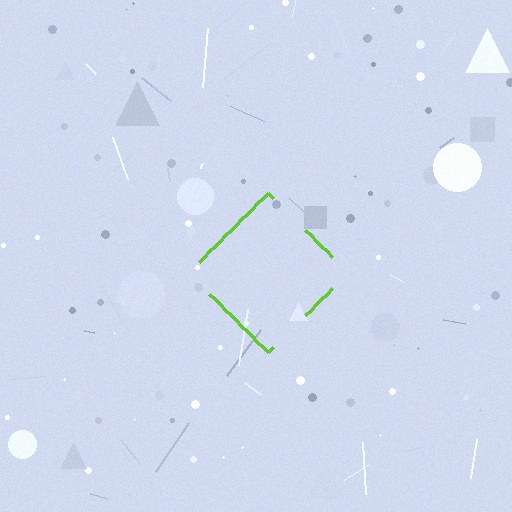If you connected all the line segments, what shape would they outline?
They would outline a diamond.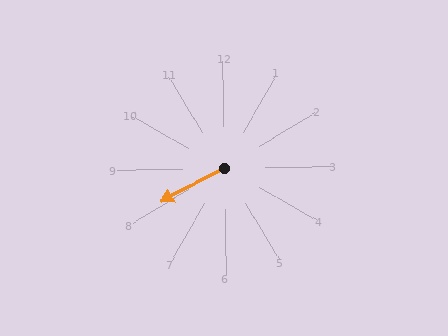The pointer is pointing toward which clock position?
Roughly 8 o'clock.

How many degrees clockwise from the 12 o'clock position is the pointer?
Approximately 243 degrees.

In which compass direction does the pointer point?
Southwest.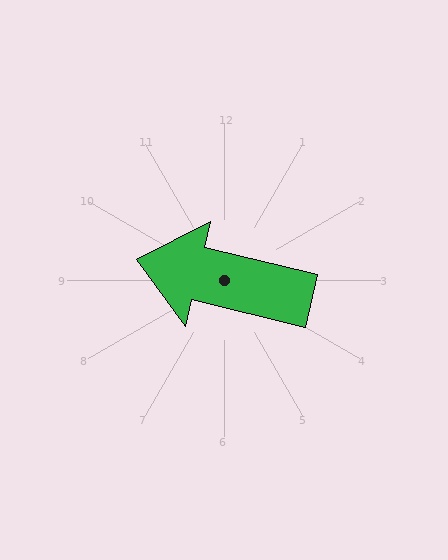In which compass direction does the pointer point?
West.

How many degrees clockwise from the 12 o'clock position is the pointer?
Approximately 284 degrees.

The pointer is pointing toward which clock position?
Roughly 9 o'clock.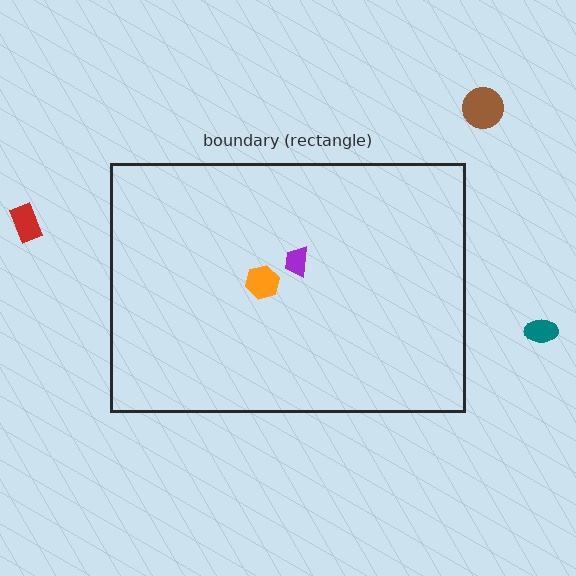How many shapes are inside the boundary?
2 inside, 3 outside.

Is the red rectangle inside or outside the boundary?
Outside.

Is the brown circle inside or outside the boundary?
Outside.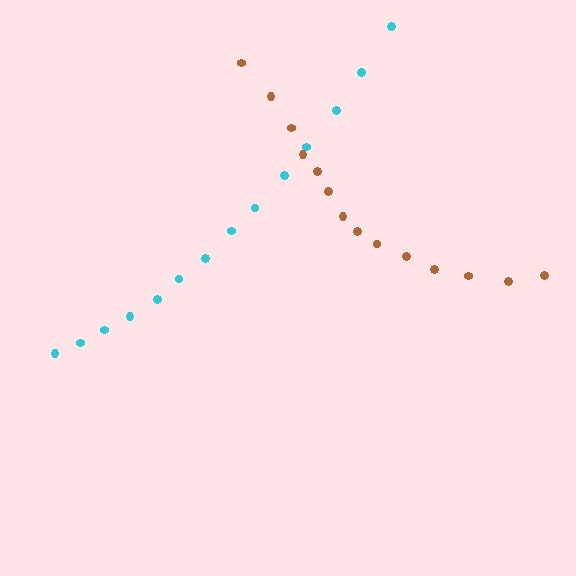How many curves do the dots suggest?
There are 2 distinct paths.